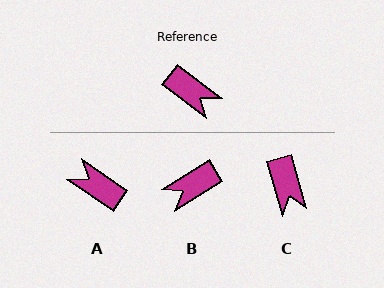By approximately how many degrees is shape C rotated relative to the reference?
Approximately 36 degrees clockwise.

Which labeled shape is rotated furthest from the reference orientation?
A, about 177 degrees away.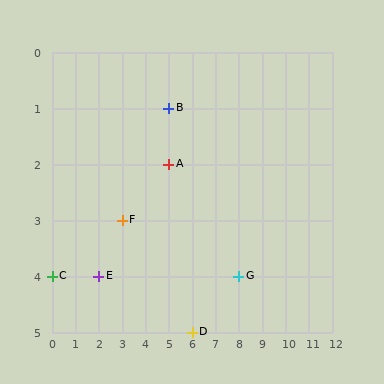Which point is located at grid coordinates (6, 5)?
Point D is at (6, 5).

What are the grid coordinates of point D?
Point D is at grid coordinates (6, 5).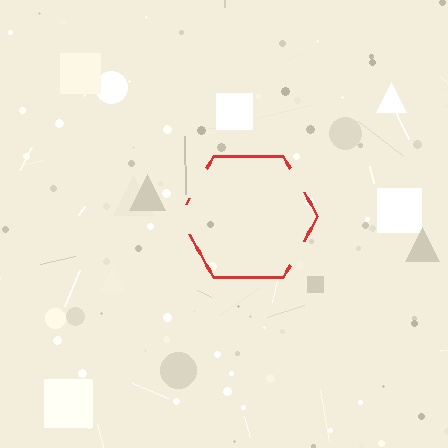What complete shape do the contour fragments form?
The contour fragments form a hexagon.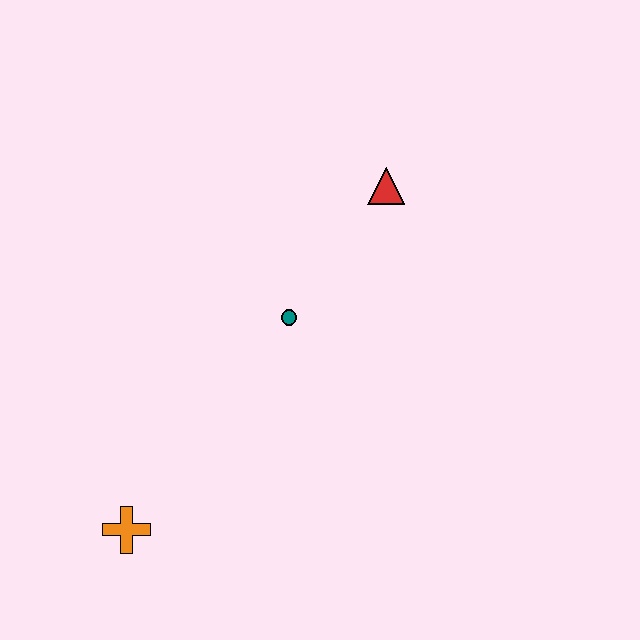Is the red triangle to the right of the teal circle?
Yes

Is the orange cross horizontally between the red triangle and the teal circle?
No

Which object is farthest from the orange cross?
The red triangle is farthest from the orange cross.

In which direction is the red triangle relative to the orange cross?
The red triangle is above the orange cross.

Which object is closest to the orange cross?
The teal circle is closest to the orange cross.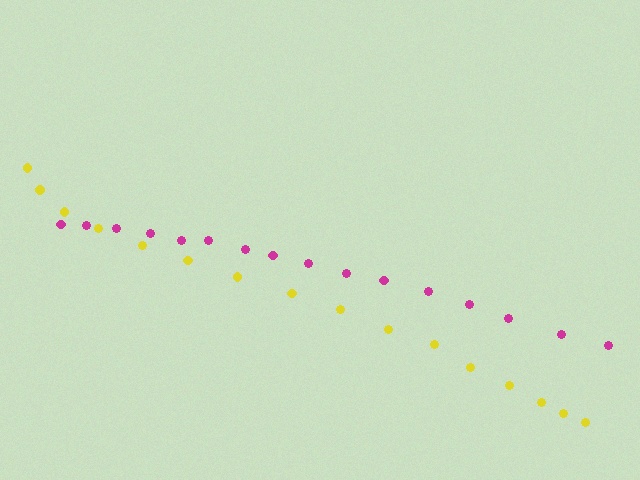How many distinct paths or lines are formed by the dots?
There are 2 distinct paths.